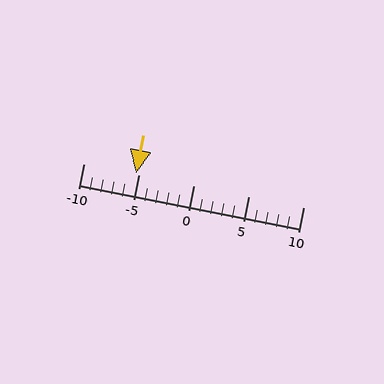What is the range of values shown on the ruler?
The ruler shows values from -10 to 10.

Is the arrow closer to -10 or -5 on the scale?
The arrow is closer to -5.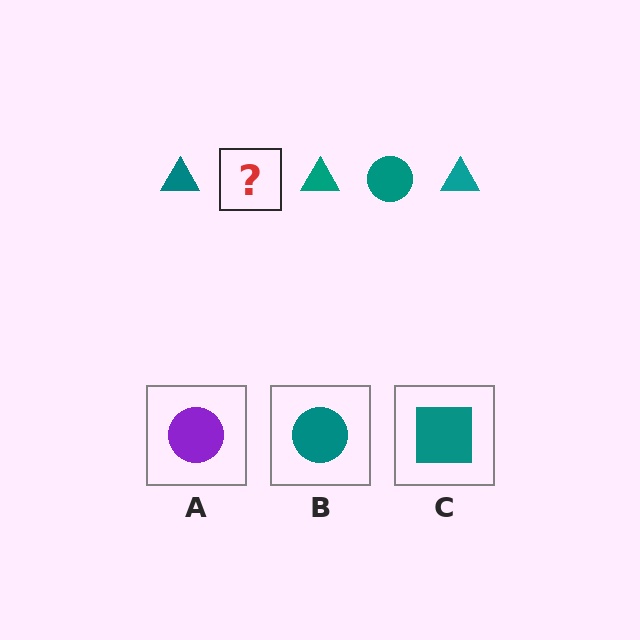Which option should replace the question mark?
Option B.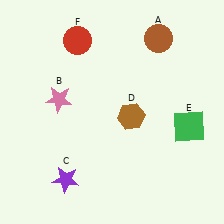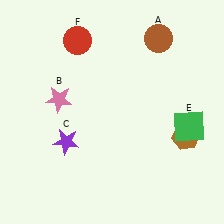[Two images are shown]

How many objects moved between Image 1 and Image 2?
2 objects moved between the two images.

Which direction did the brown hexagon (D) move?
The brown hexagon (D) moved right.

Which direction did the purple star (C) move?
The purple star (C) moved up.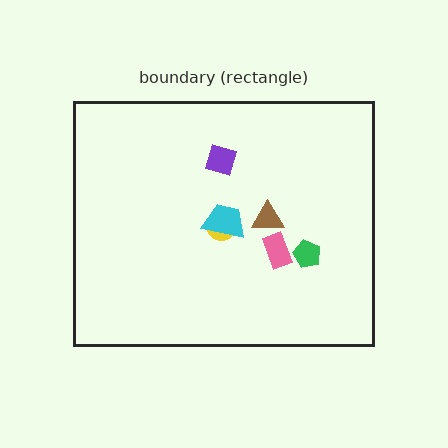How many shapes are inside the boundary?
6 inside, 0 outside.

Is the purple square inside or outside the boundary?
Inside.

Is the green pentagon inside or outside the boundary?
Inside.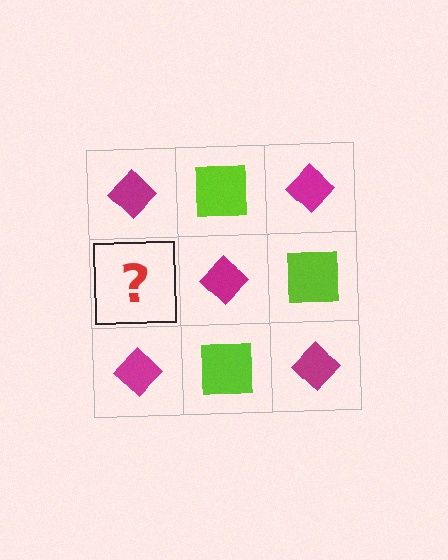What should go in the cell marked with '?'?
The missing cell should contain a lime square.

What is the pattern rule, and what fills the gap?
The rule is that it alternates magenta diamond and lime square in a checkerboard pattern. The gap should be filled with a lime square.